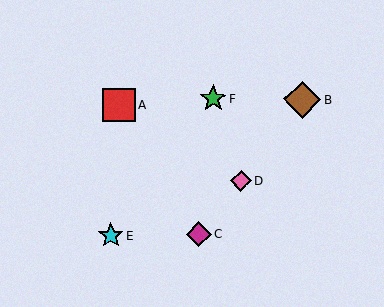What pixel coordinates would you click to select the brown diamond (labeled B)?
Click at (302, 100) to select the brown diamond B.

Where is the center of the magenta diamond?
The center of the magenta diamond is at (198, 234).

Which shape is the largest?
The brown diamond (labeled B) is the largest.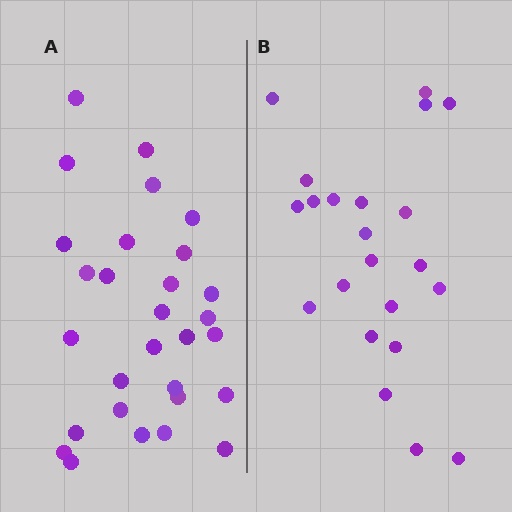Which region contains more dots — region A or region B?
Region A (the left region) has more dots.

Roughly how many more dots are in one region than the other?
Region A has roughly 8 or so more dots than region B.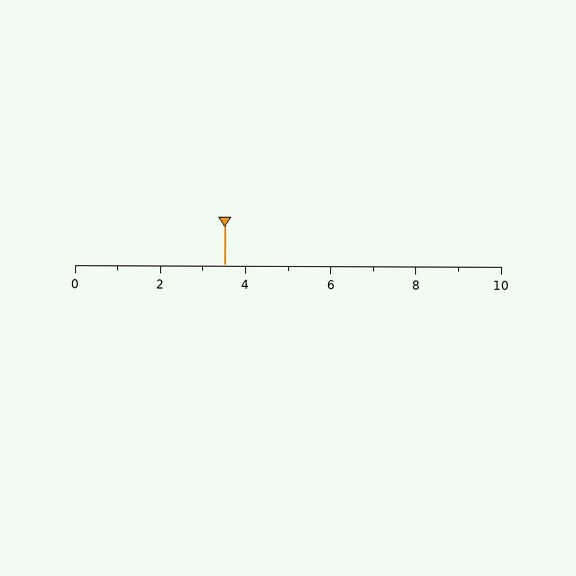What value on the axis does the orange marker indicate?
The marker indicates approximately 3.5.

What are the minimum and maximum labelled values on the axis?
The axis runs from 0 to 10.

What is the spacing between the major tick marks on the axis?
The major ticks are spaced 2 apart.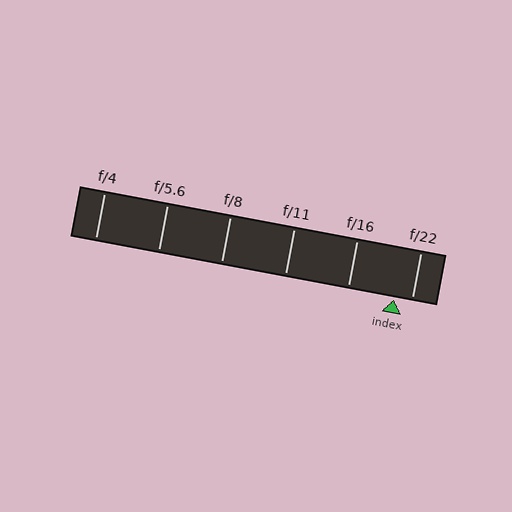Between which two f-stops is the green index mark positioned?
The index mark is between f/16 and f/22.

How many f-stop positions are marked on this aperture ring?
There are 6 f-stop positions marked.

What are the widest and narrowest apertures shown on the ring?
The widest aperture shown is f/4 and the narrowest is f/22.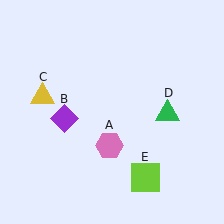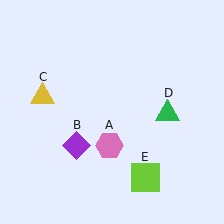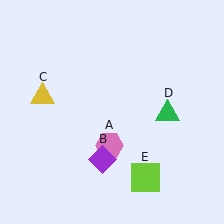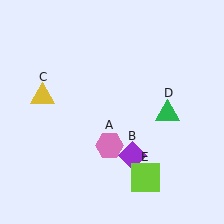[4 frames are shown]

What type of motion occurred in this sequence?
The purple diamond (object B) rotated counterclockwise around the center of the scene.